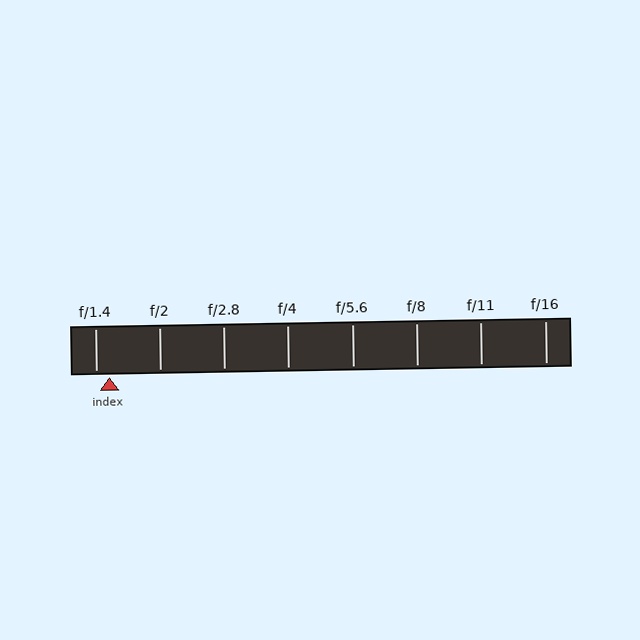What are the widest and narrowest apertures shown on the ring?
The widest aperture shown is f/1.4 and the narrowest is f/16.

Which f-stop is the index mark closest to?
The index mark is closest to f/1.4.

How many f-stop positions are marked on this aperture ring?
There are 8 f-stop positions marked.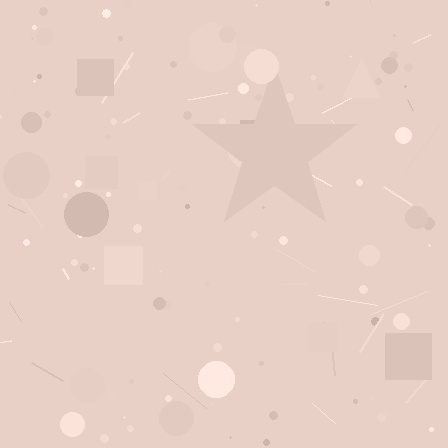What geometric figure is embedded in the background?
A star is embedded in the background.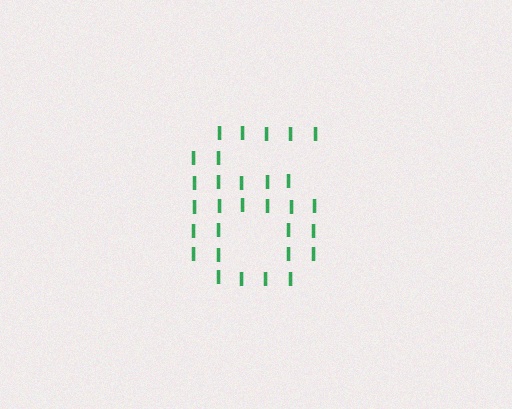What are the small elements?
The small elements are letter I's.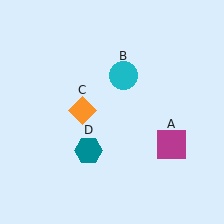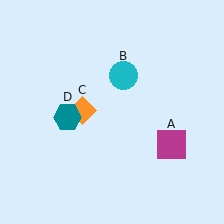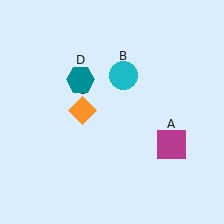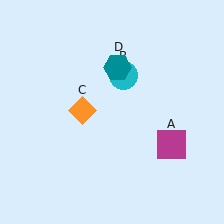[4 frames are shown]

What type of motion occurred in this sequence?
The teal hexagon (object D) rotated clockwise around the center of the scene.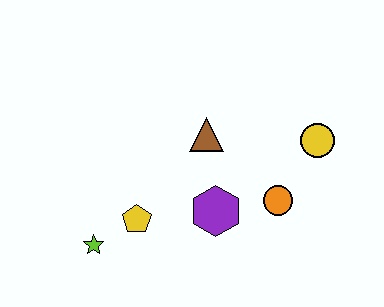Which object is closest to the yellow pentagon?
The lime star is closest to the yellow pentagon.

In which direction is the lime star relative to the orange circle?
The lime star is to the left of the orange circle.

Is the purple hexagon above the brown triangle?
No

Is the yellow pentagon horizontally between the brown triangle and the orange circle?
No